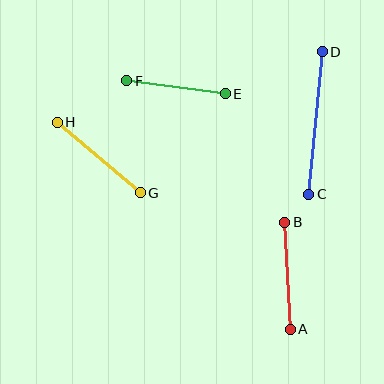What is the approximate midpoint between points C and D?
The midpoint is at approximately (316, 123) pixels.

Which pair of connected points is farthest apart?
Points C and D are farthest apart.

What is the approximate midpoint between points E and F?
The midpoint is at approximately (176, 87) pixels.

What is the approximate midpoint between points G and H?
The midpoint is at approximately (99, 158) pixels.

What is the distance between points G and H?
The distance is approximately 109 pixels.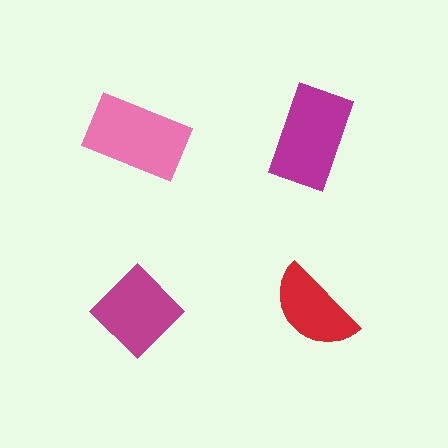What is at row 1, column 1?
A pink rectangle.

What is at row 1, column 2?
A magenta rectangle.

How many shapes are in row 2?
2 shapes.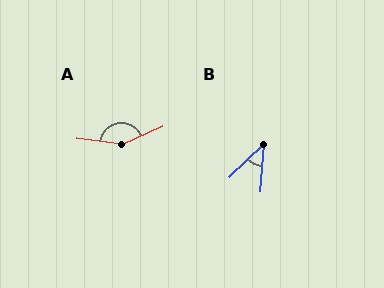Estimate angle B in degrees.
Approximately 41 degrees.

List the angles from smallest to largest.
B (41°), A (148°).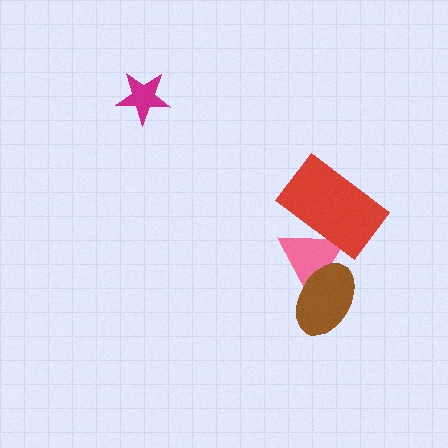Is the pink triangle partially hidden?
Yes, it is partially covered by another shape.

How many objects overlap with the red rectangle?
1 object overlaps with the red rectangle.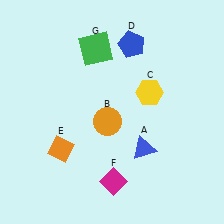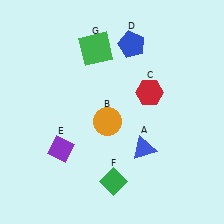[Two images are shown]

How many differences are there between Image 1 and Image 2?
There are 3 differences between the two images.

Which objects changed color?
C changed from yellow to red. E changed from orange to purple. F changed from magenta to green.